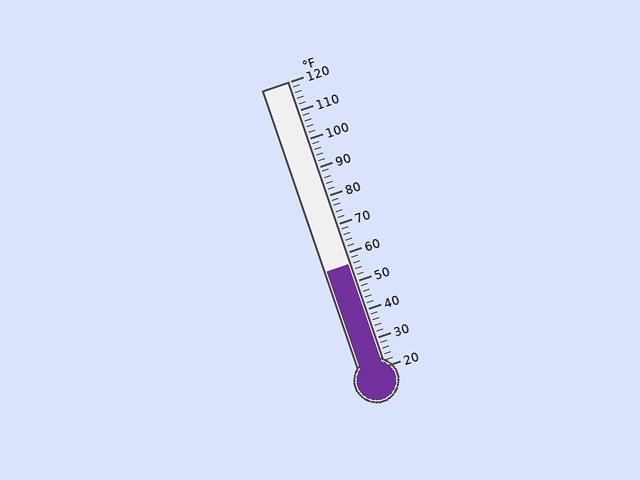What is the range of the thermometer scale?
The thermometer scale ranges from 20°F to 120°F.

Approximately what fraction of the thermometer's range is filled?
The thermometer is filled to approximately 35% of its range.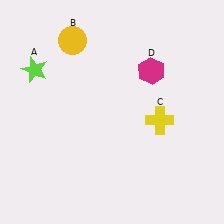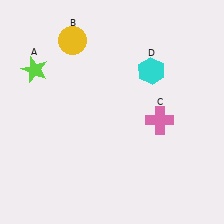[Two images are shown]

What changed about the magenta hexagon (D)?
In Image 1, D is magenta. In Image 2, it changed to cyan.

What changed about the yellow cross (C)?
In Image 1, C is yellow. In Image 2, it changed to pink.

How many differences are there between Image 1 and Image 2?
There are 2 differences between the two images.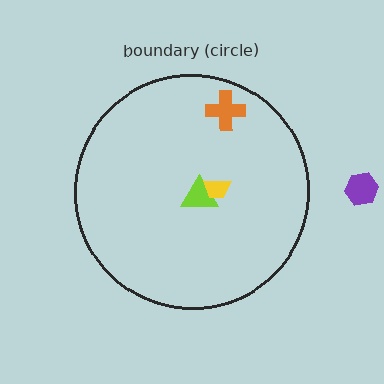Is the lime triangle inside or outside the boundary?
Inside.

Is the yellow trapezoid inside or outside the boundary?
Inside.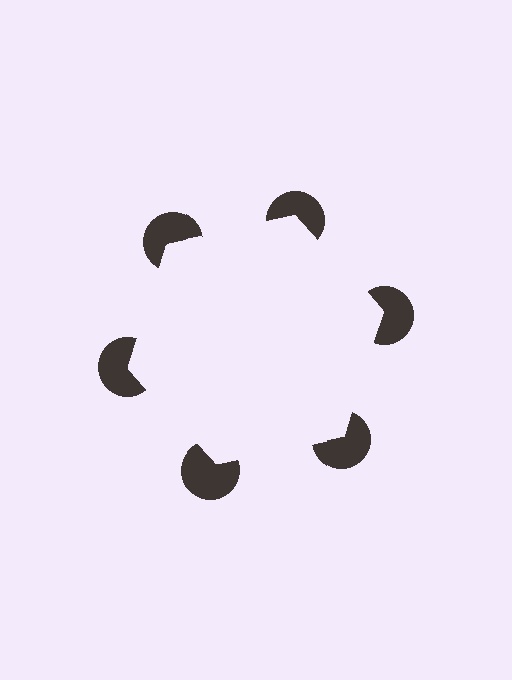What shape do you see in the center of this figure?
An illusory hexagon — its edges are inferred from the aligned wedge cuts in the pac-man discs, not physically drawn.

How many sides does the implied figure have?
6 sides.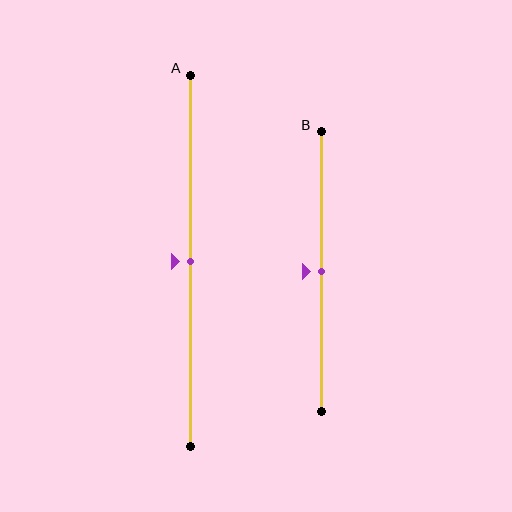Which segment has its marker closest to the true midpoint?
Segment A has its marker closest to the true midpoint.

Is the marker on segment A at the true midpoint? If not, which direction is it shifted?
Yes, the marker on segment A is at the true midpoint.